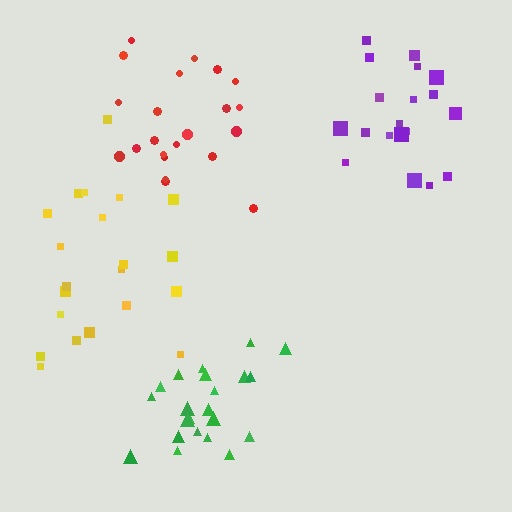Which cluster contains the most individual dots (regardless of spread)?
Green (22).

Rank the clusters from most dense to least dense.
green, purple, red, yellow.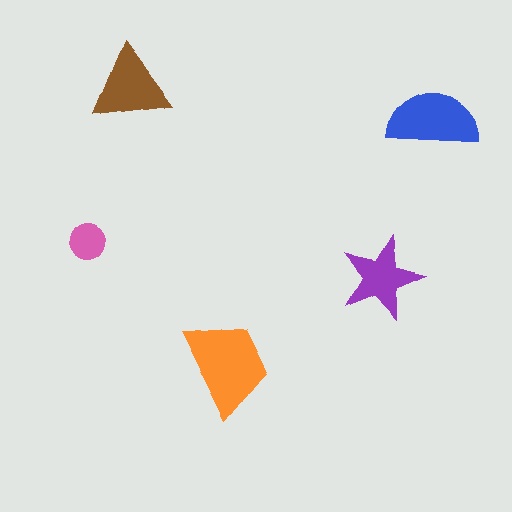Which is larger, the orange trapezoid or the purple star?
The orange trapezoid.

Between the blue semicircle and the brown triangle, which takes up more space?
The blue semicircle.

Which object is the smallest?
The pink circle.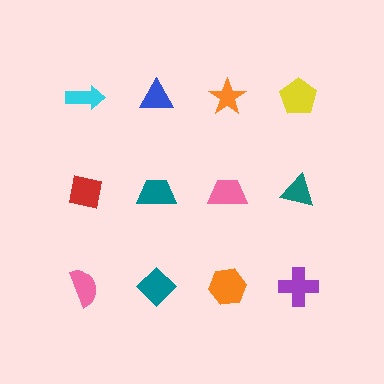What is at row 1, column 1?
A cyan arrow.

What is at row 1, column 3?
An orange star.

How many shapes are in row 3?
4 shapes.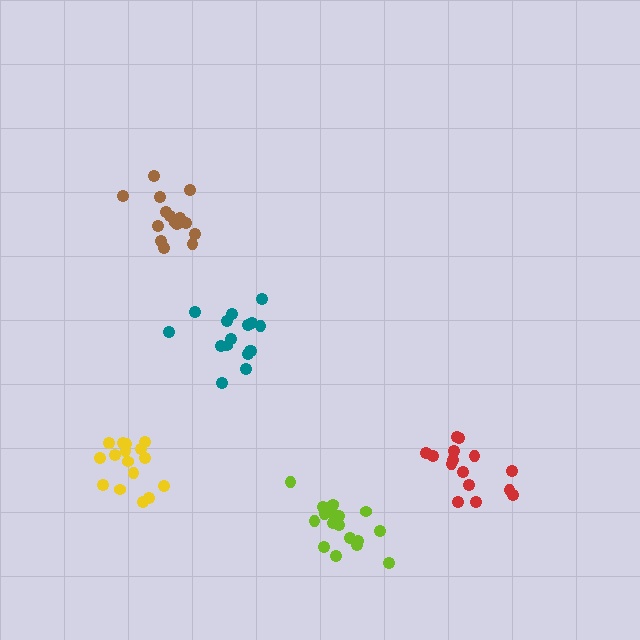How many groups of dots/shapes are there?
There are 5 groups.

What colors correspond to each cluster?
The clusters are colored: teal, red, brown, lime, yellow.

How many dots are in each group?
Group 1: 16 dots, Group 2: 15 dots, Group 3: 15 dots, Group 4: 18 dots, Group 5: 16 dots (80 total).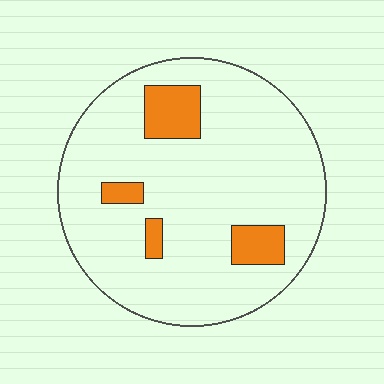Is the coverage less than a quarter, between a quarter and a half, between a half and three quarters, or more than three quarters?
Less than a quarter.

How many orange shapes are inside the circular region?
4.